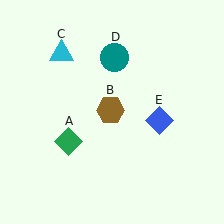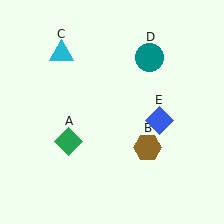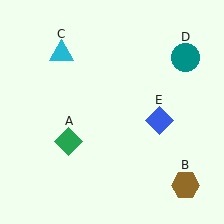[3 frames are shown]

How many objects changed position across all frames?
2 objects changed position: brown hexagon (object B), teal circle (object D).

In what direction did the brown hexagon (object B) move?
The brown hexagon (object B) moved down and to the right.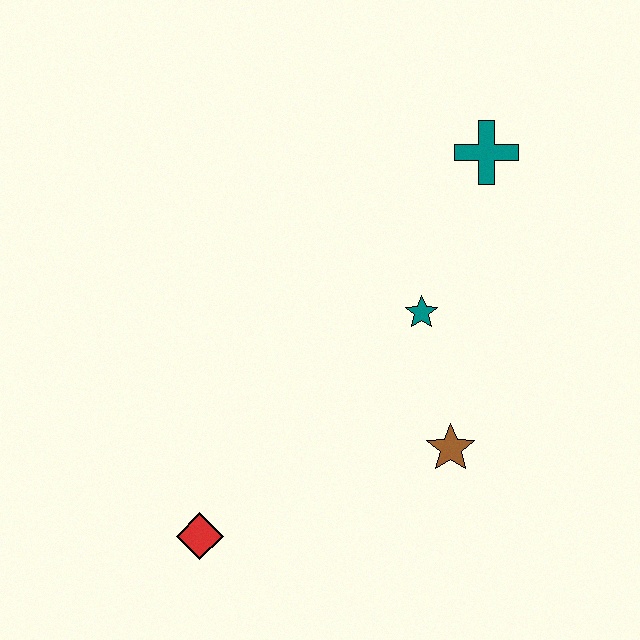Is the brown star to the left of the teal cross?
Yes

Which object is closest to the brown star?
The teal star is closest to the brown star.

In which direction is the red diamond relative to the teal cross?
The red diamond is below the teal cross.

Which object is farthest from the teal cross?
The red diamond is farthest from the teal cross.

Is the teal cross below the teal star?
No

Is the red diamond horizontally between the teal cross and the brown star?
No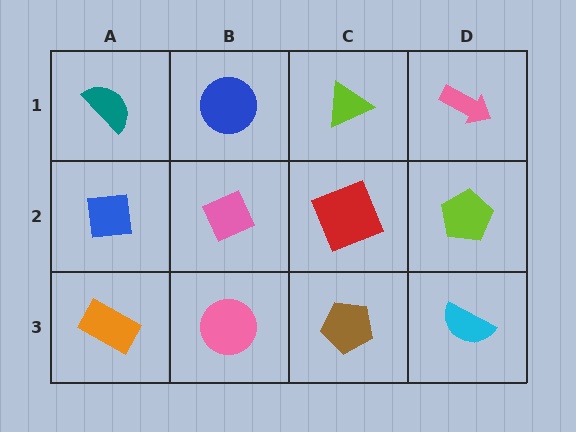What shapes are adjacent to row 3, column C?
A red square (row 2, column C), a pink circle (row 3, column B), a cyan semicircle (row 3, column D).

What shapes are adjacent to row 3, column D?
A lime pentagon (row 2, column D), a brown pentagon (row 3, column C).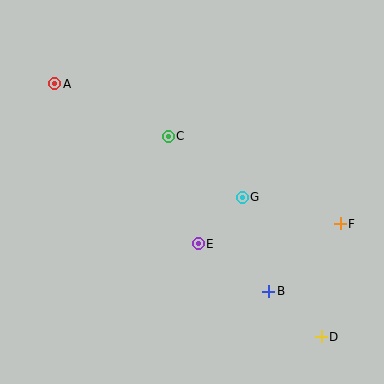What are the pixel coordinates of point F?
Point F is at (340, 224).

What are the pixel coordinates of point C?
Point C is at (168, 136).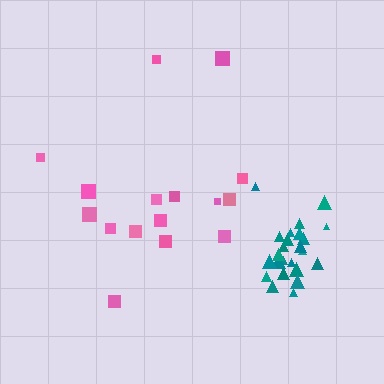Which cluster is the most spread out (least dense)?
Pink.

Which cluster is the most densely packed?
Teal.